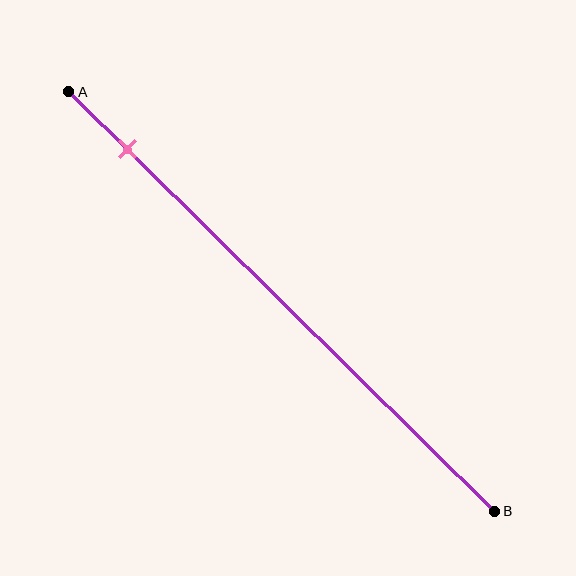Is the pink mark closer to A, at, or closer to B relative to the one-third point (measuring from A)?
The pink mark is closer to point A than the one-third point of segment AB.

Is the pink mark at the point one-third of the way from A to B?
No, the mark is at about 15% from A, not at the 33% one-third point.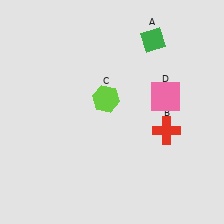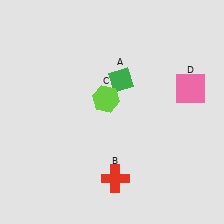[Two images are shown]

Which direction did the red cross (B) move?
The red cross (B) moved left.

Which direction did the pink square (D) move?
The pink square (D) moved right.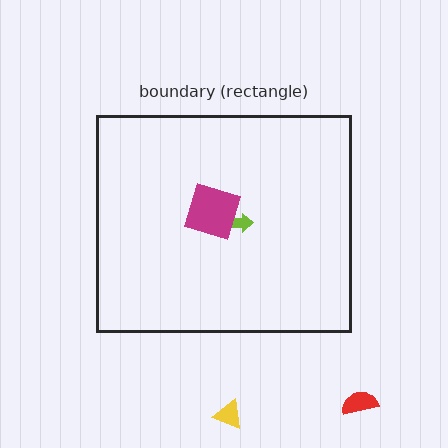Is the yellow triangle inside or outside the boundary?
Outside.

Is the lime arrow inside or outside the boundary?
Inside.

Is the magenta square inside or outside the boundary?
Inside.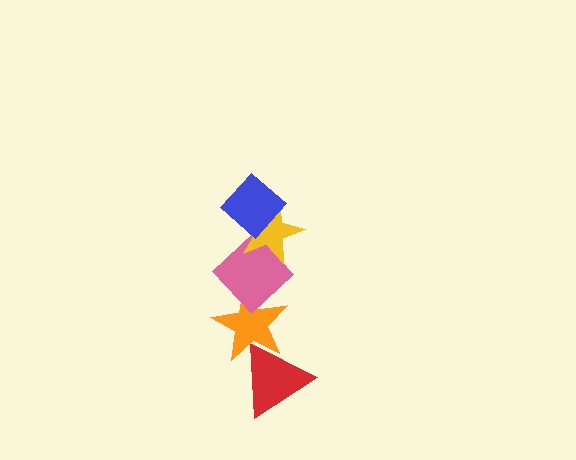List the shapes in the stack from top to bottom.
From top to bottom: the blue diamond, the yellow star, the pink diamond, the orange star, the red triangle.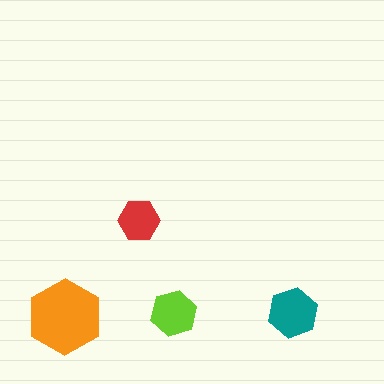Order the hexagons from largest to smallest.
the orange one, the teal one, the lime one, the red one.